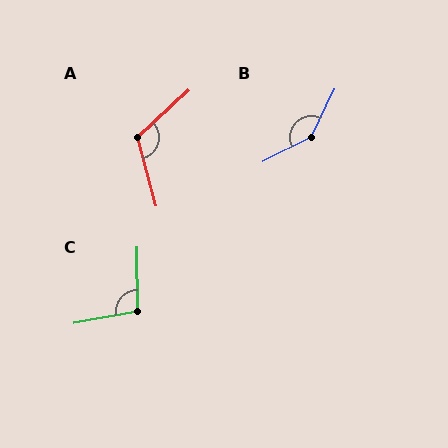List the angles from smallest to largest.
C (100°), A (118°), B (143°).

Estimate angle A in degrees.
Approximately 118 degrees.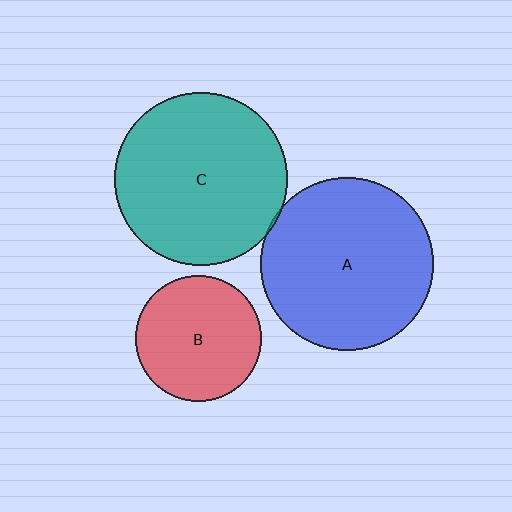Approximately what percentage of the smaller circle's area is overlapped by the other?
Approximately 5%.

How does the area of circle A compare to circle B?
Approximately 1.9 times.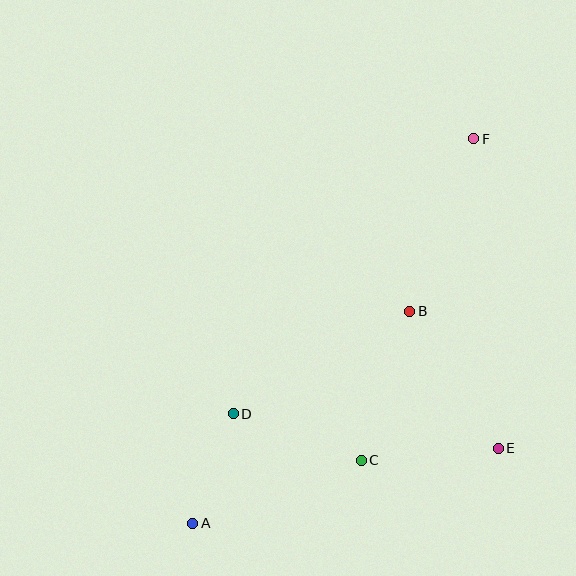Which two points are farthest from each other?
Points A and F are farthest from each other.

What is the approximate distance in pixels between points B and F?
The distance between B and F is approximately 184 pixels.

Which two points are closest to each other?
Points A and D are closest to each other.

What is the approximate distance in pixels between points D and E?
The distance between D and E is approximately 268 pixels.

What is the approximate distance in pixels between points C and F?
The distance between C and F is approximately 341 pixels.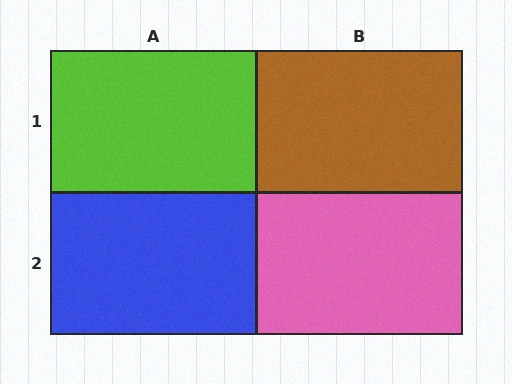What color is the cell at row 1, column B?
Brown.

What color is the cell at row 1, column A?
Lime.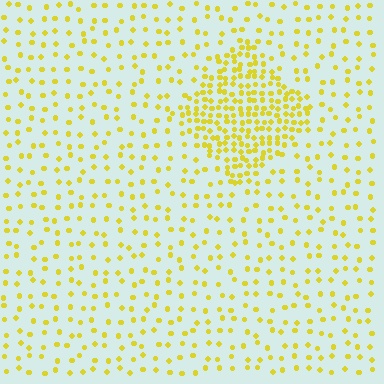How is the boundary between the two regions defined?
The boundary is defined by a change in element density (approximately 2.9x ratio). All elements are the same color, size, and shape.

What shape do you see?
I see a diamond.